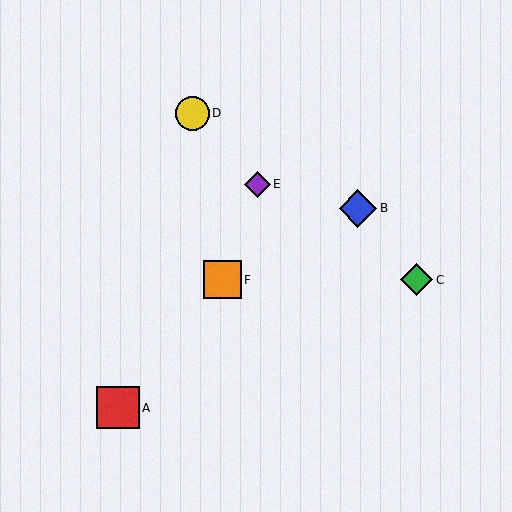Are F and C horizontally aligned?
Yes, both are at y≈280.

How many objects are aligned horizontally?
2 objects (C, F) are aligned horizontally.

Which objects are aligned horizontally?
Objects C, F are aligned horizontally.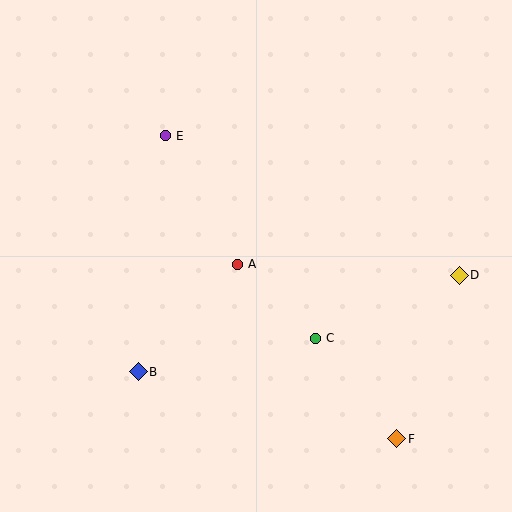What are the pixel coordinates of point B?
Point B is at (138, 372).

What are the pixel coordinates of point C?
Point C is at (315, 338).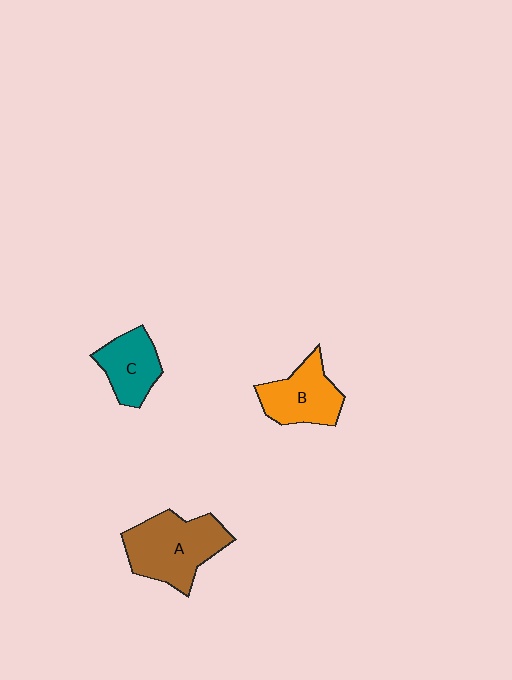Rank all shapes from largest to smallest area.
From largest to smallest: A (brown), B (orange), C (teal).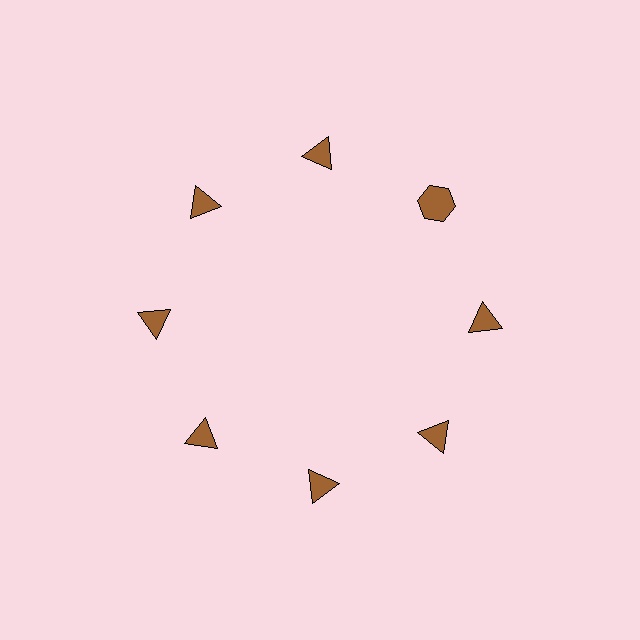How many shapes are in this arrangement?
There are 8 shapes arranged in a ring pattern.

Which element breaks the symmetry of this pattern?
The brown hexagon at roughly the 2 o'clock position breaks the symmetry. All other shapes are brown triangles.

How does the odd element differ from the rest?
It has a different shape: hexagon instead of triangle.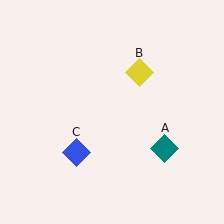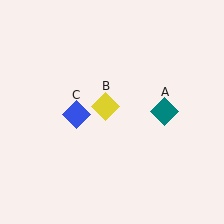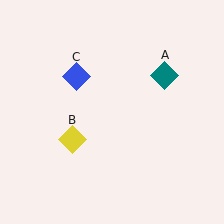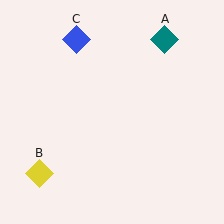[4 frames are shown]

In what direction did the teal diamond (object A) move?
The teal diamond (object A) moved up.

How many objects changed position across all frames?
3 objects changed position: teal diamond (object A), yellow diamond (object B), blue diamond (object C).